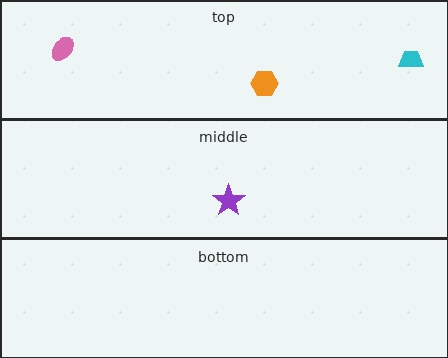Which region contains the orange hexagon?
The top region.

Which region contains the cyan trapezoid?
The top region.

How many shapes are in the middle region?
1.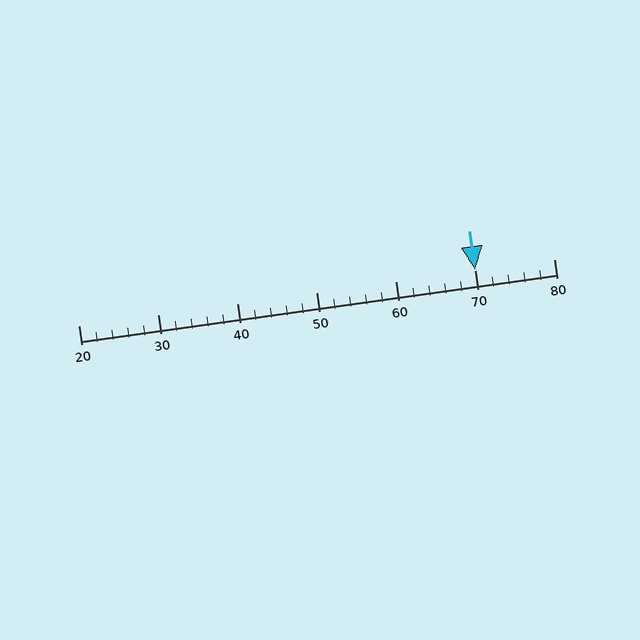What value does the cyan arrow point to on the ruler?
The cyan arrow points to approximately 70.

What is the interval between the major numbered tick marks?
The major tick marks are spaced 10 units apart.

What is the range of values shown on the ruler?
The ruler shows values from 20 to 80.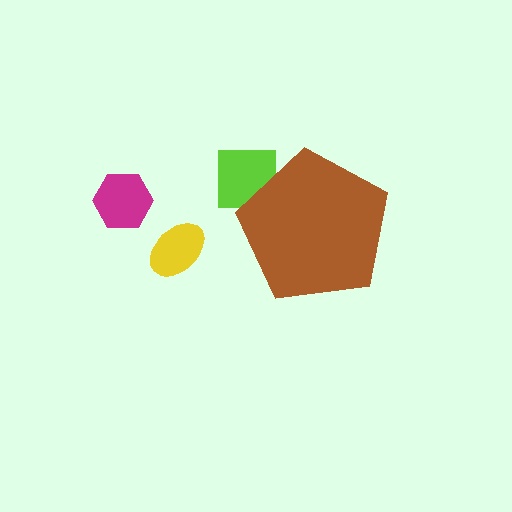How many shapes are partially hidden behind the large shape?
1 shape is partially hidden.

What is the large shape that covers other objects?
A brown pentagon.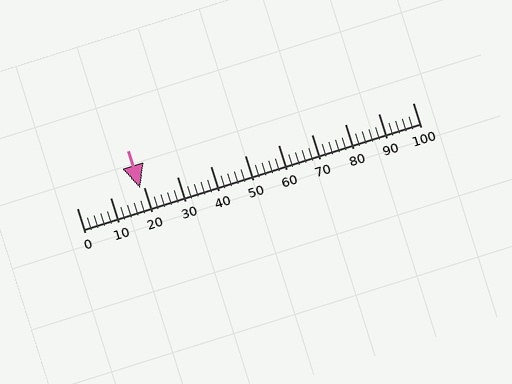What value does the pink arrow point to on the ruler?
The pink arrow points to approximately 19.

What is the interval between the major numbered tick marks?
The major tick marks are spaced 10 units apart.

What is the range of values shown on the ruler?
The ruler shows values from 0 to 100.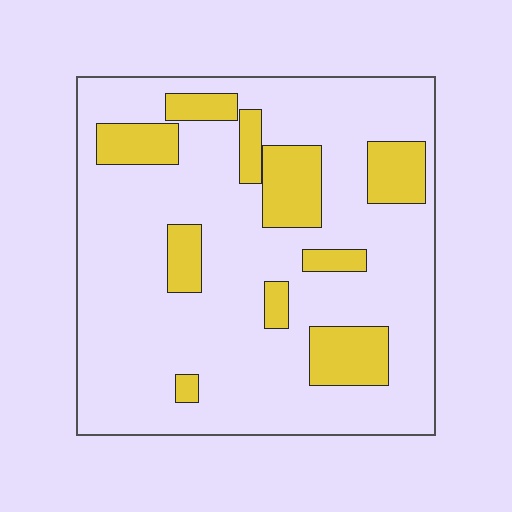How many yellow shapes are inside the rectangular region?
10.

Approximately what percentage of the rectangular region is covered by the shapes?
Approximately 20%.